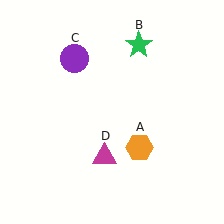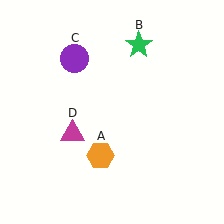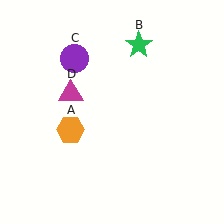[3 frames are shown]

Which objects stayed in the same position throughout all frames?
Green star (object B) and purple circle (object C) remained stationary.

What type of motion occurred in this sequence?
The orange hexagon (object A), magenta triangle (object D) rotated clockwise around the center of the scene.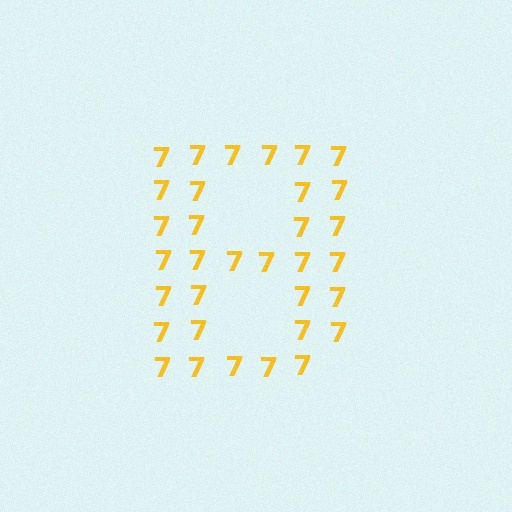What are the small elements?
The small elements are digit 7's.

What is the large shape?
The large shape is the letter B.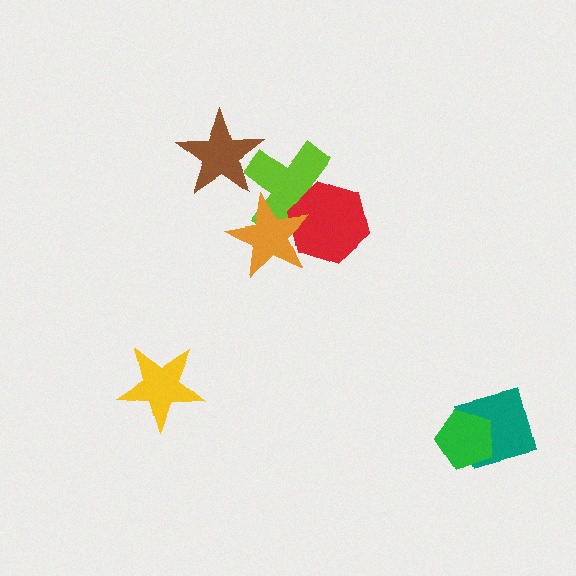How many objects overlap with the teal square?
1 object overlaps with the teal square.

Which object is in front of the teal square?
The green pentagon is in front of the teal square.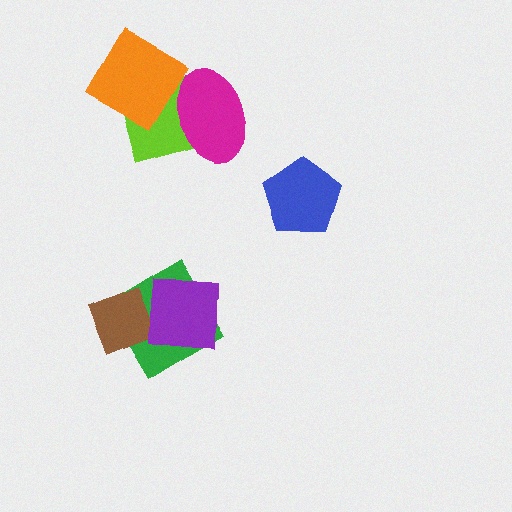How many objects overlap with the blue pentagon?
0 objects overlap with the blue pentagon.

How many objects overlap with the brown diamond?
2 objects overlap with the brown diamond.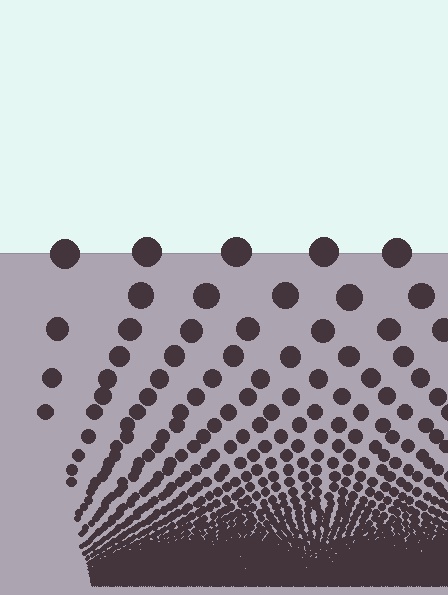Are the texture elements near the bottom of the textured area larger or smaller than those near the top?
Smaller. The gradient is inverted — elements near the bottom are smaller and denser.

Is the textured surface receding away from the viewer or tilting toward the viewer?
The surface appears to tilt toward the viewer. Texture elements get larger and sparser toward the top.